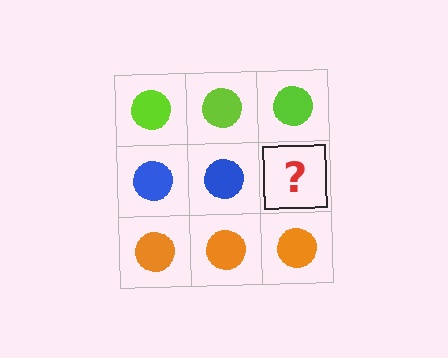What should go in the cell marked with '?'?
The missing cell should contain a blue circle.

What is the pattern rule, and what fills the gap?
The rule is that each row has a consistent color. The gap should be filled with a blue circle.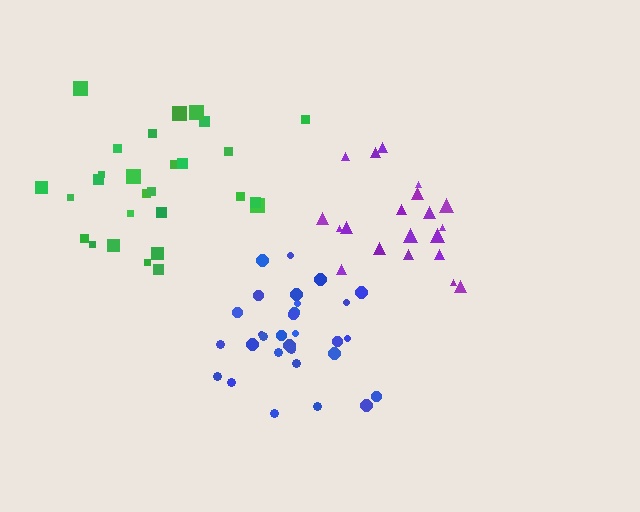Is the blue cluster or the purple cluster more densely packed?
Purple.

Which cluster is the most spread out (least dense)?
Green.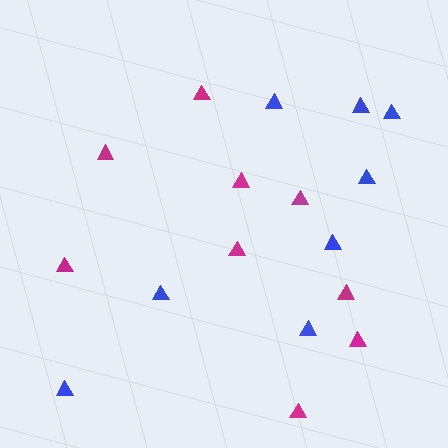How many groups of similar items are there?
There are 2 groups: one group of magenta triangles (9) and one group of blue triangles (8).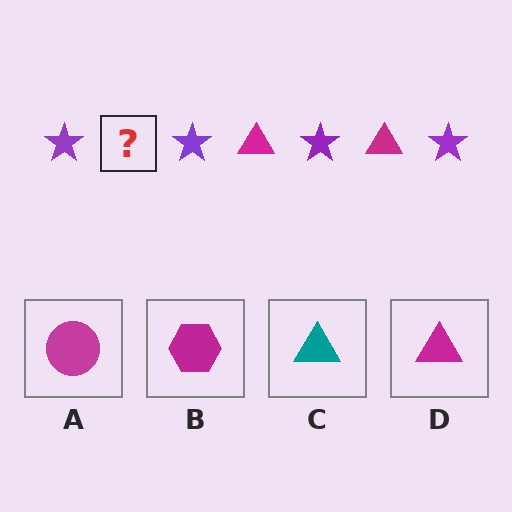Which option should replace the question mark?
Option D.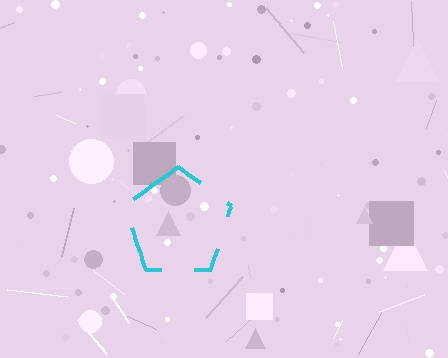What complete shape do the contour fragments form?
The contour fragments form a pentagon.